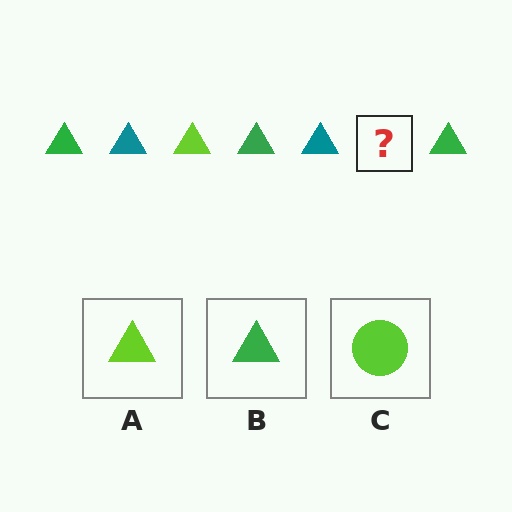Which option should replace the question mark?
Option A.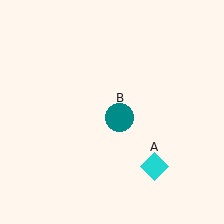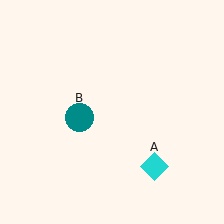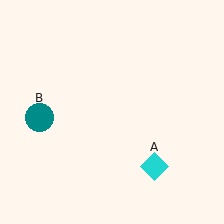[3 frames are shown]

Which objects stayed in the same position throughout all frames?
Cyan diamond (object A) remained stationary.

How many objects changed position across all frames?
1 object changed position: teal circle (object B).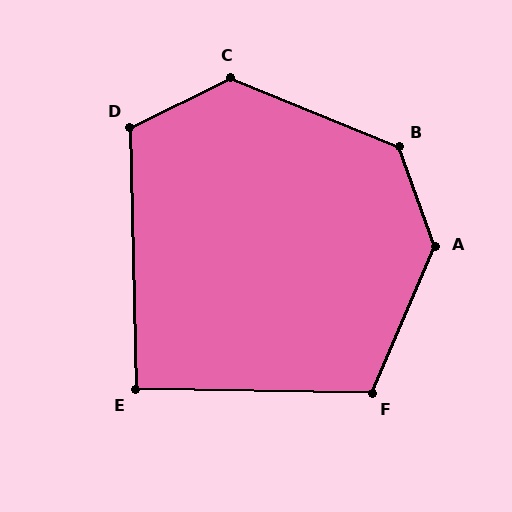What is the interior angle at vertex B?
Approximately 132 degrees (obtuse).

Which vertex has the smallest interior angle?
E, at approximately 92 degrees.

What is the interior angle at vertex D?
Approximately 115 degrees (obtuse).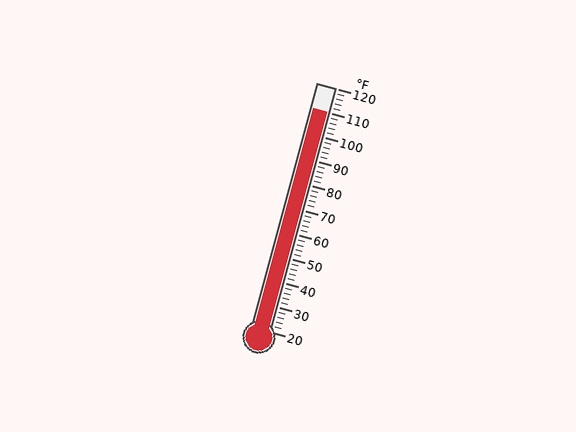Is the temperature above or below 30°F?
The temperature is above 30°F.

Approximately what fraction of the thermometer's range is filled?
The thermometer is filled to approximately 90% of its range.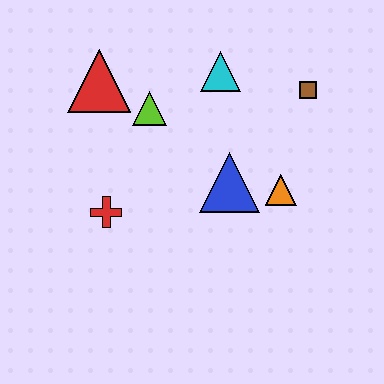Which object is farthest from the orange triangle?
The red triangle is farthest from the orange triangle.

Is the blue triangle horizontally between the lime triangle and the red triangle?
No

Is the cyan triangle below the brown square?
No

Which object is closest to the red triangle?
The lime triangle is closest to the red triangle.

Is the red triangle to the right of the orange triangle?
No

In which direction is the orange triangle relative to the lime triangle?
The orange triangle is to the right of the lime triangle.